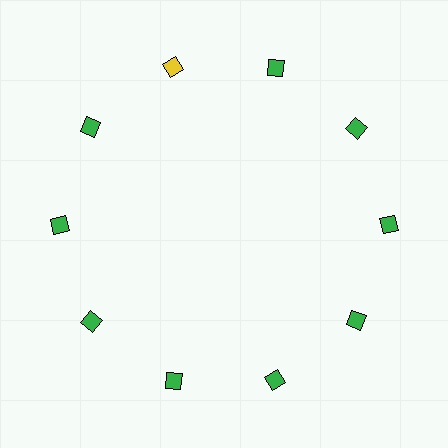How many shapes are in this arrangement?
There are 10 shapes arranged in a ring pattern.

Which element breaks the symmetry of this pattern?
The yellow diamond at roughly the 11 o'clock position breaks the symmetry. All other shapes are green diamonds.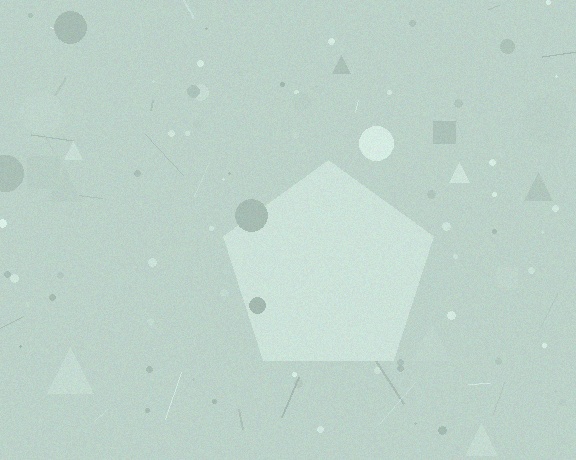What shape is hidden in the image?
A pentagon is hidden in the image.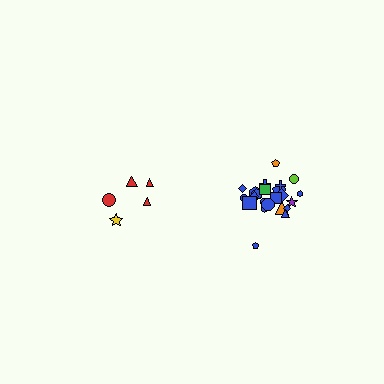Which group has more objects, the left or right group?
The right group.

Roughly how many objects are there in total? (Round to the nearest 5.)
Roughly 30 objects in total.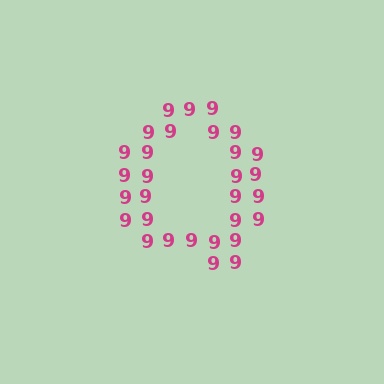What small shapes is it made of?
It is made of small digit 9's.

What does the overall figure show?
The overall figure shows the letter Q.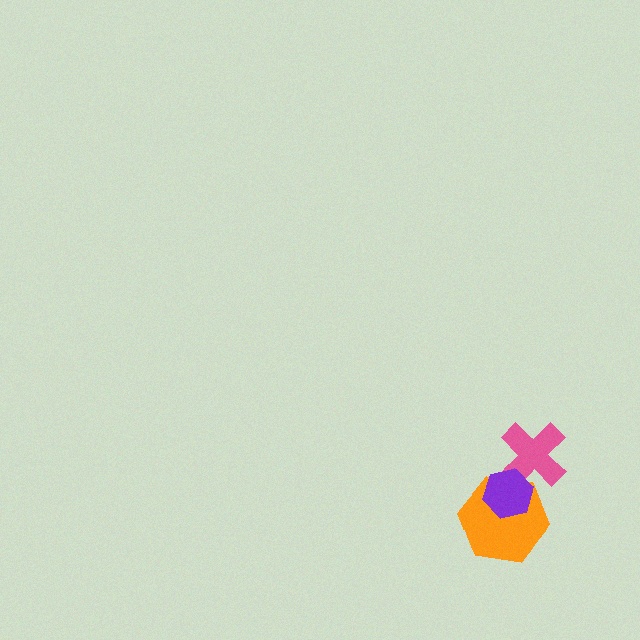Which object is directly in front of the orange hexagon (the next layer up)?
The pink cross is directly in front of the orange hexagon.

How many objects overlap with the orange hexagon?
2 objects overlap with the orange hexagon.